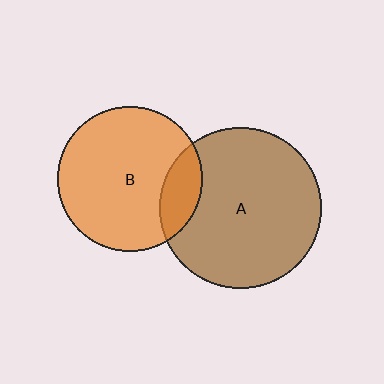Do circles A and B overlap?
Yes.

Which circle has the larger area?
Circle A (brown).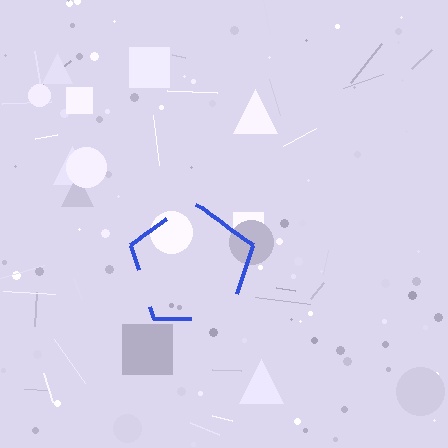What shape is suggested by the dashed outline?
The dashed outline suggests a pentagon.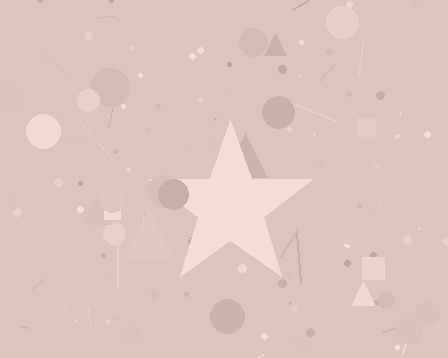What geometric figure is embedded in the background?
A star is embedded in the background.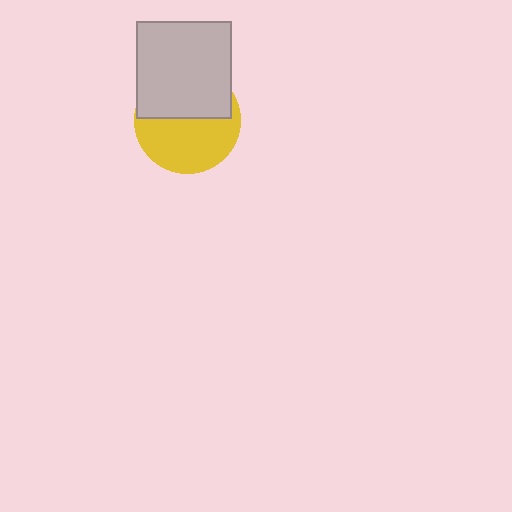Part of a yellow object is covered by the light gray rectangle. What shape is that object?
It is a circle.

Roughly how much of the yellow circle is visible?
About half of it is visible (roughly 53%).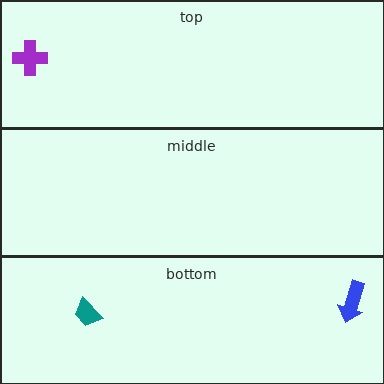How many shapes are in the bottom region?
2.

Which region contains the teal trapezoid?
The bottom region.